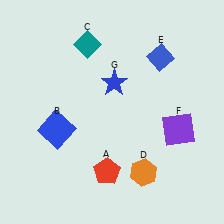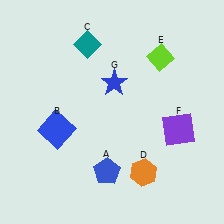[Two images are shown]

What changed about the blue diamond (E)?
In Image 1, E is blue. In Image 2, it changed to lime.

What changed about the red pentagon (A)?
In Image 1, A is red. In Image 2, it changed to blue.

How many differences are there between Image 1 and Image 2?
There are 2 differences between the two images.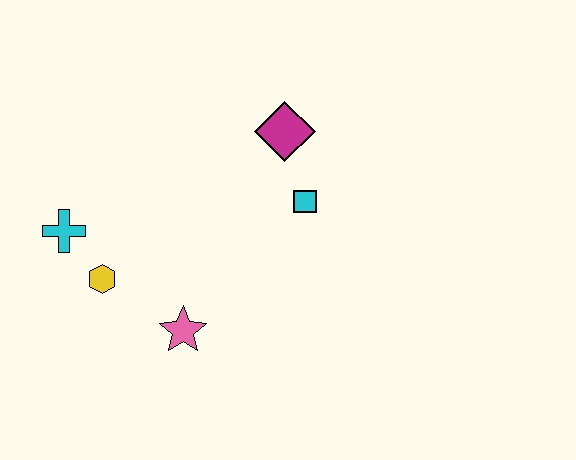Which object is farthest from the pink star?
The magenta diamond is farthest from the pink star.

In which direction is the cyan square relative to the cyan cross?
The cyan square is to the right of the cyan cross.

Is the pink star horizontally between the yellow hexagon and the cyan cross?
No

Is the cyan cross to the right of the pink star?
No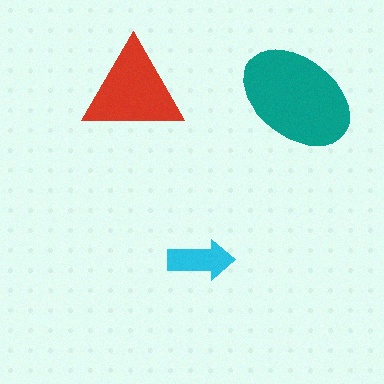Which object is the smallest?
The cyan arrow.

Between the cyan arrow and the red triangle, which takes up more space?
The red triangle.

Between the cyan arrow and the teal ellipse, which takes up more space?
The teal ellipse.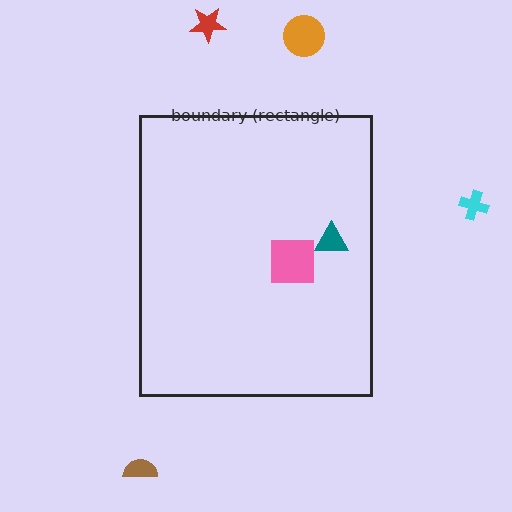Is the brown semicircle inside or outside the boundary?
Outside.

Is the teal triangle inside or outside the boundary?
Inside.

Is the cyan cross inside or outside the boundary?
Outside.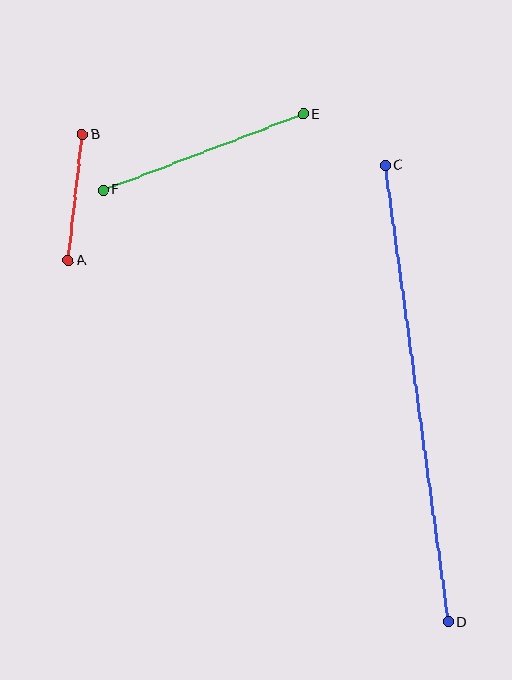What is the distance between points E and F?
The distance is approximately 214 pixels.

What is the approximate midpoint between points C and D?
The midpoint is at approximately (417, 394) pixels.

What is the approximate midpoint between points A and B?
The midpoint is at approximately (75, 197) pixels.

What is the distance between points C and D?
The distance is approximately 461 pixels.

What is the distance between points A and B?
The distance is approximately 127 pixels.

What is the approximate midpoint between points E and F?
The midpoint is at approximately (203, 152) pixels.